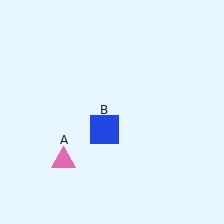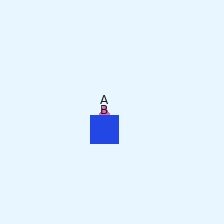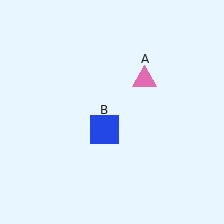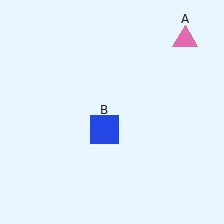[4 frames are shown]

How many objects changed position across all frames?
1 object changed position: pink triangle (object A).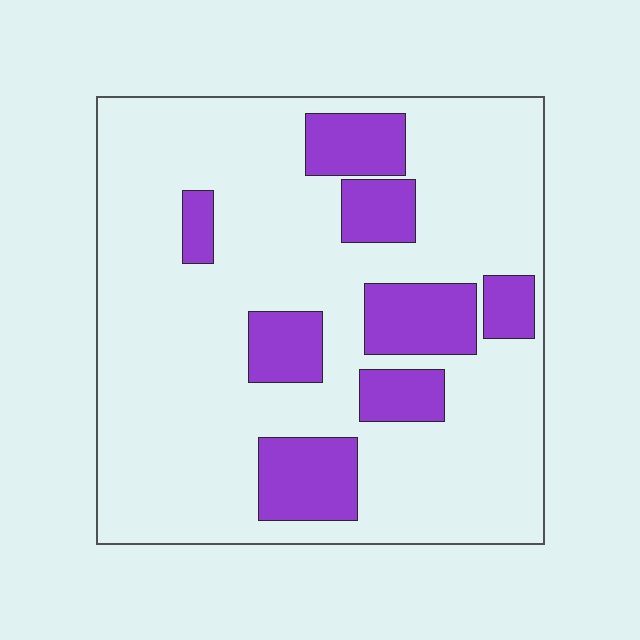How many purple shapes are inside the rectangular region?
8.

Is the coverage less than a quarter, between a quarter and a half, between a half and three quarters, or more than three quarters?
Less than a quarter.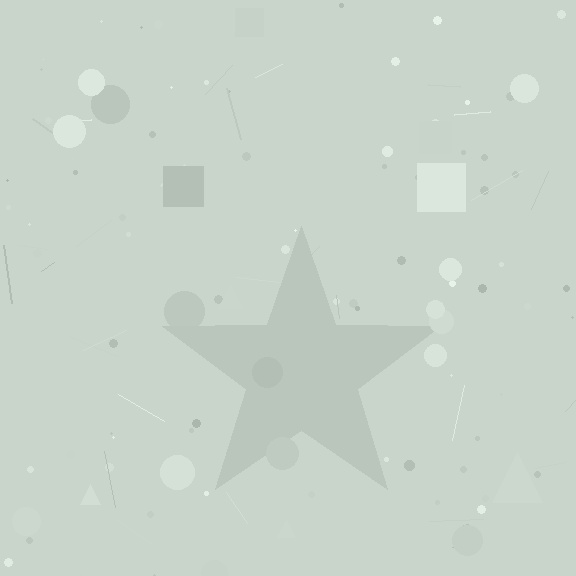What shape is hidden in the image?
A star is hidden in the image.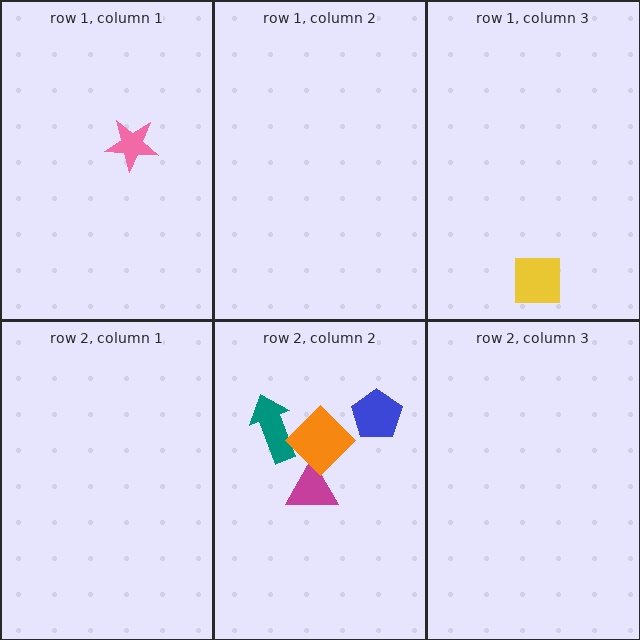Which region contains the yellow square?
The row 1, column 3 region.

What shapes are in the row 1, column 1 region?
The pink star.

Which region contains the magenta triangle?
The row 2, column 2 region.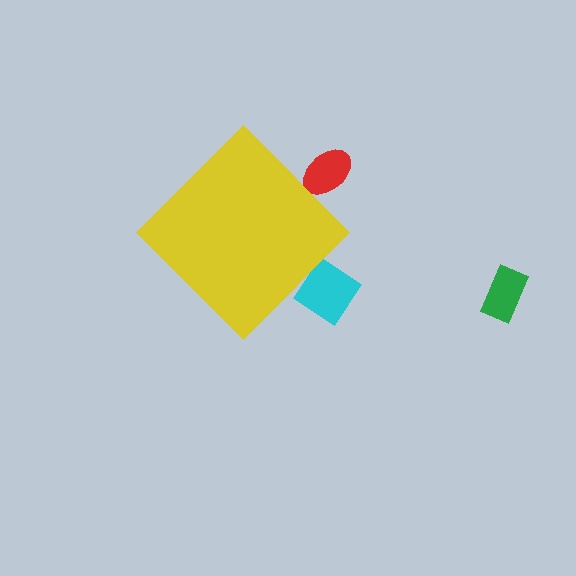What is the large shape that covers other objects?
A yellow diamond.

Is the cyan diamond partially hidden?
Yes, the cyan diamond is partially hidden behind the yellow diamond.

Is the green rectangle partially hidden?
No, the green rectangle is fully visible.